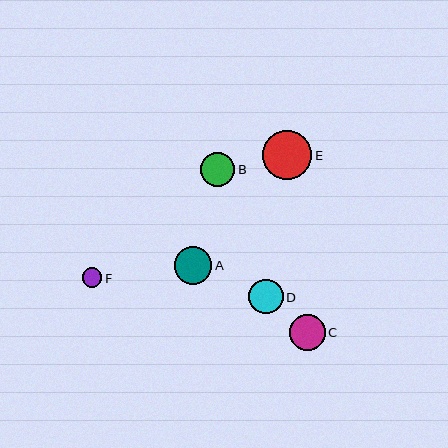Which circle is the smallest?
Circle F is the smallest with a size of approximately 20 pixels.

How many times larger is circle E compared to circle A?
Circle E is approximately 1.3 times the size of circle A.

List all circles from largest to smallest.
From largest to smallest: E, A, C, D, B, F.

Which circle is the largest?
Circle E is the largest with a size of approximately 49 pixels.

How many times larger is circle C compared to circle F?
Circle C is approximately 1.8 times the size of circle F.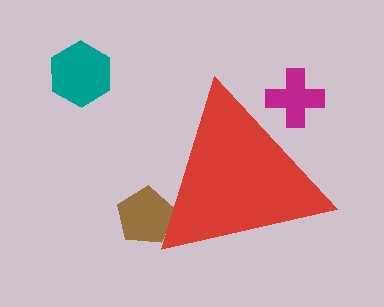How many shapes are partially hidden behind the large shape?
2 shapes are partially hidden.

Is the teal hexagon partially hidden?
No, the teal hexagon is fully visible.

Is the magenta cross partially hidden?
Yes, the magenta cross is partially hidden behind the red triangle.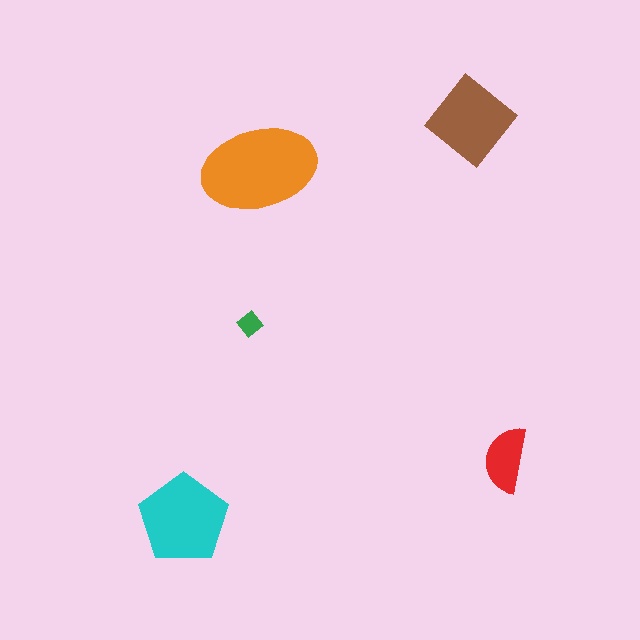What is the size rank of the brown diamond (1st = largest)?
3rd.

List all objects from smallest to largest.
The green diamond, the red semicircle, the brown diamond, the cyan pentagon, the orange ellipse.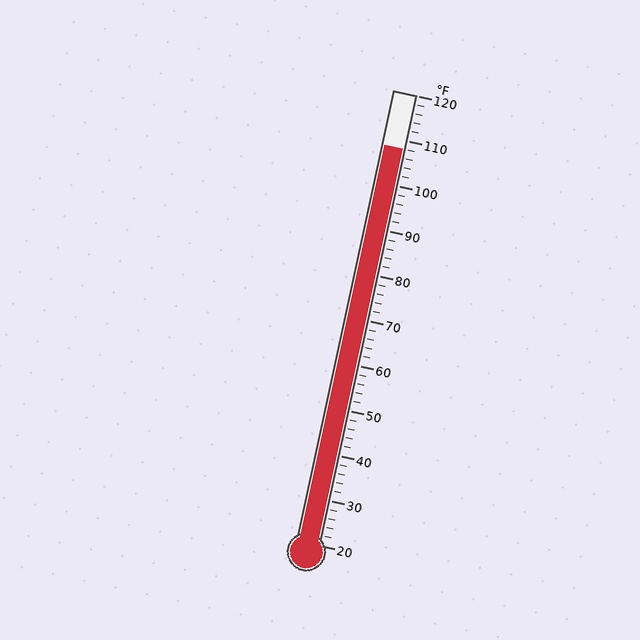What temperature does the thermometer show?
The thermometer shows approximately 108°F.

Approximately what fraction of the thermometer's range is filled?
The thermometer is filled to approximately 90% of its range.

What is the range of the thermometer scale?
The thermometer scale ranges from 20°F to 120°F.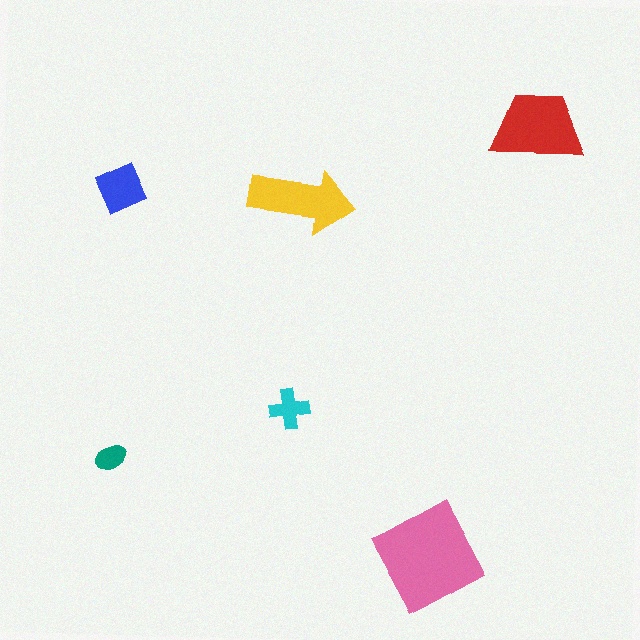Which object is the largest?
The pink square.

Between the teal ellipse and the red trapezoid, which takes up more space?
The red trapezoid.